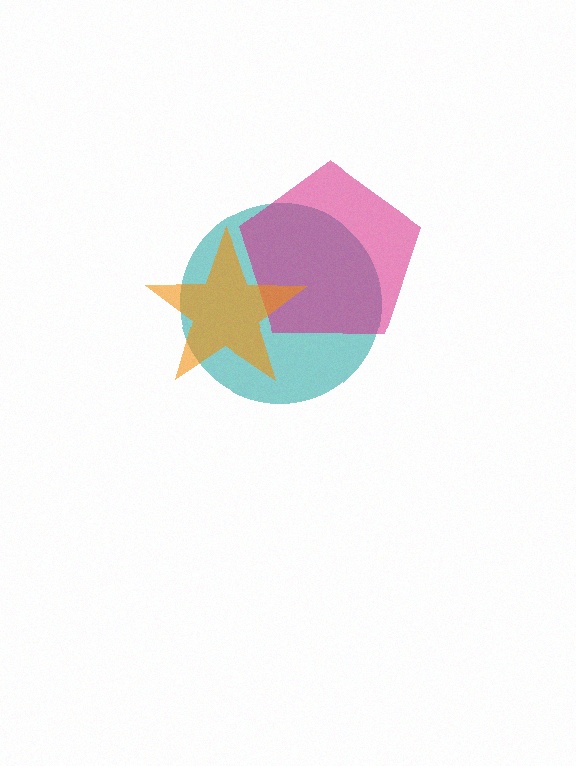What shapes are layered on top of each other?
The layered shapes are: a teal circle, a magenta pentagon, an orange star.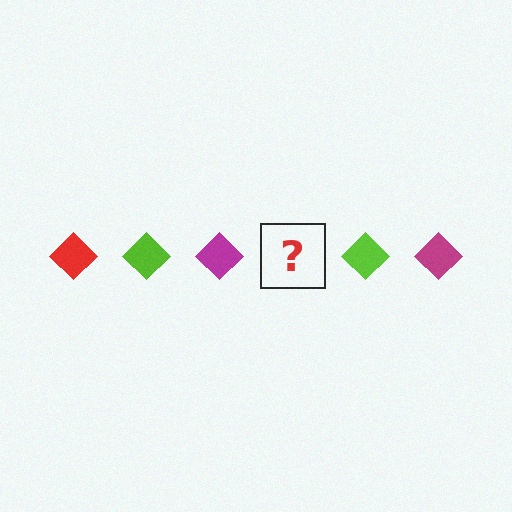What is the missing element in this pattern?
The missing element is a red diamond.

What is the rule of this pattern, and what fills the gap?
The rule is that the pattern cycles through red, lime, magenta diamonds. The gap should be filled with a red diamond.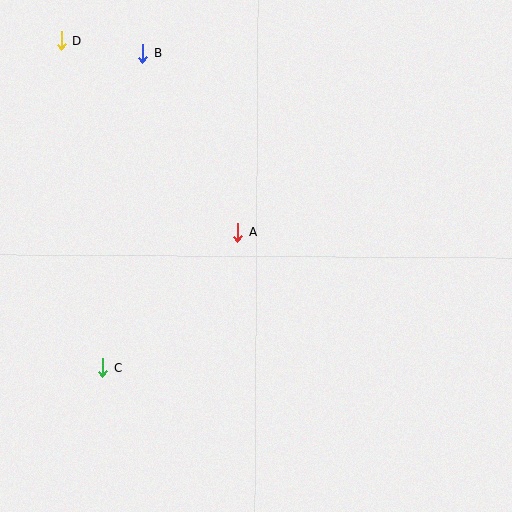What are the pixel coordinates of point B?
Point B is at (143, 54).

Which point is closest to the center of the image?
Point A at (238, 232) is closest to the center.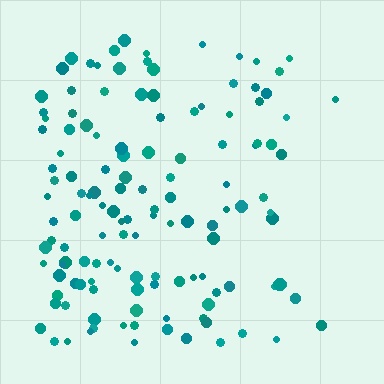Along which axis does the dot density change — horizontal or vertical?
Horizontal.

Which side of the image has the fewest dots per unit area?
The right.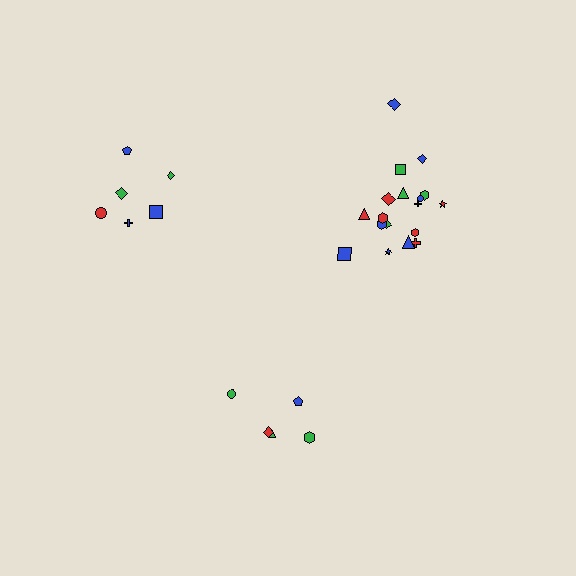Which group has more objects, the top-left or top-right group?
The top-right group.